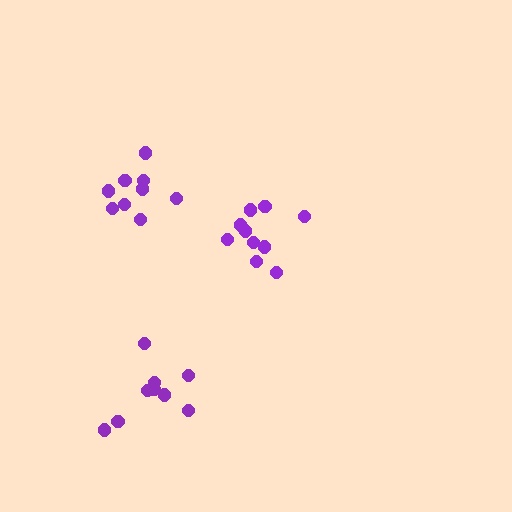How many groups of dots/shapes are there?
There are 3 groups.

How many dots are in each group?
Group 1: 9 dots, Group 2: 9 dots, Group 3: 10 dots (28 total).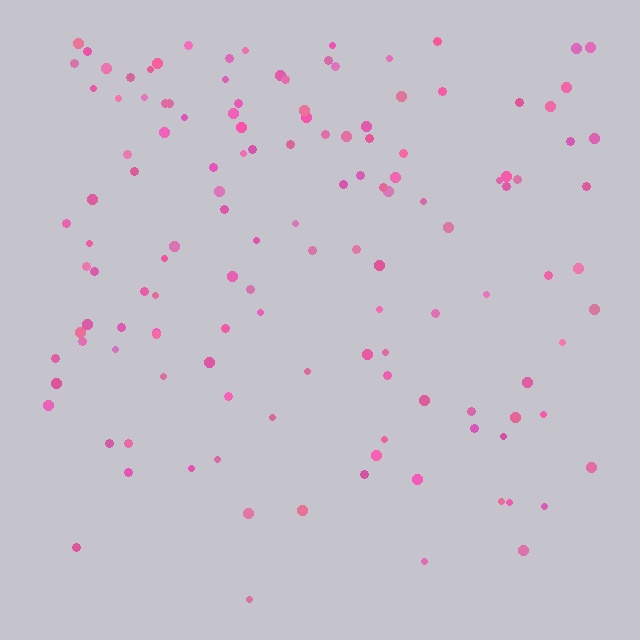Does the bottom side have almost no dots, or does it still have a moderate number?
Still a moderate number, just noticeably fewer than the top.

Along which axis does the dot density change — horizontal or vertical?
Vertical.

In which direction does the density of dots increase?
From bottom to top, with the top side densest.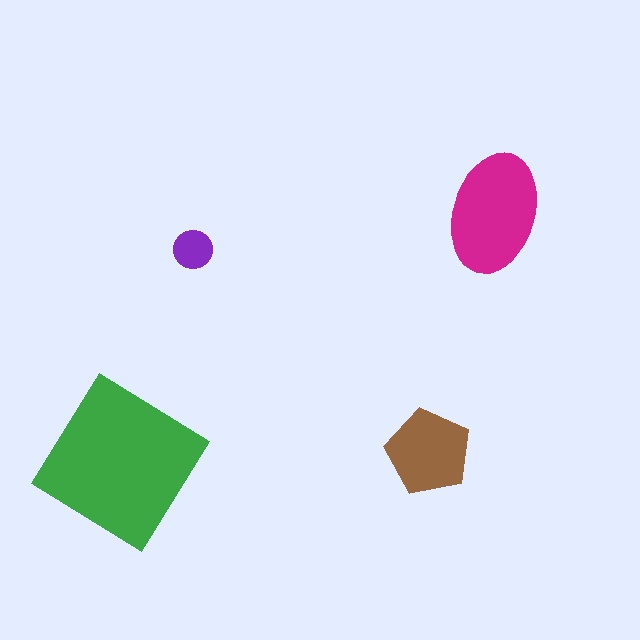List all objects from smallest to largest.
The purple circle, the brown pentagon, the magenta ellipse, the green diamond.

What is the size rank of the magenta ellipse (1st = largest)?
2nd.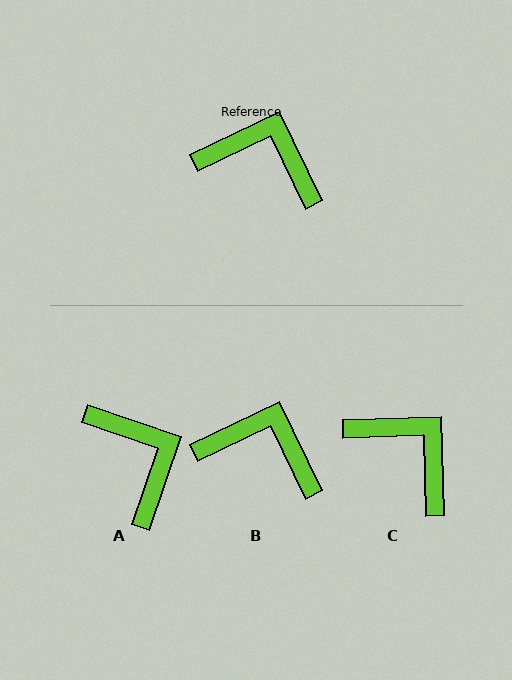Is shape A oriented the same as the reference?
No, it is off by about 44 degrees.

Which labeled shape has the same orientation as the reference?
B.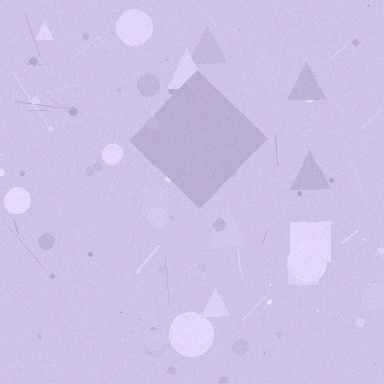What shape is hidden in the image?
A diamond is hidden in the image.